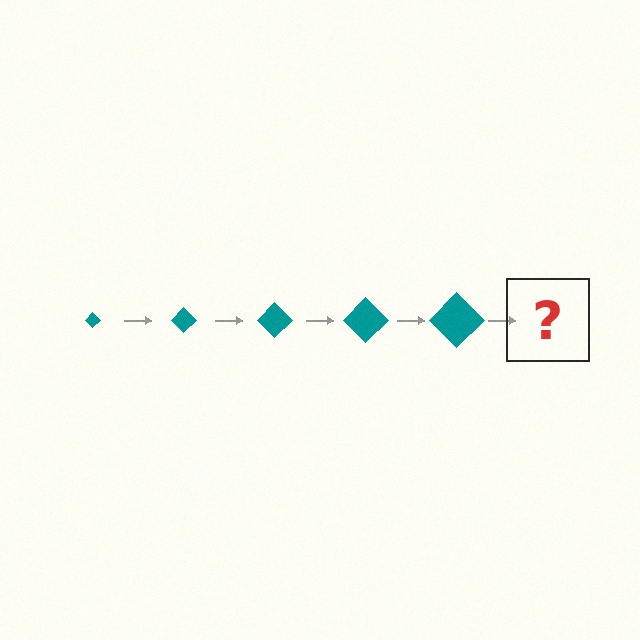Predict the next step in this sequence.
The next step is a teal diamond, larger than the previous one.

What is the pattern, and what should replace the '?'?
The pattern is that the diamond gets progressively larger each step. The '?' should be a teal diamond, larger than the previous one.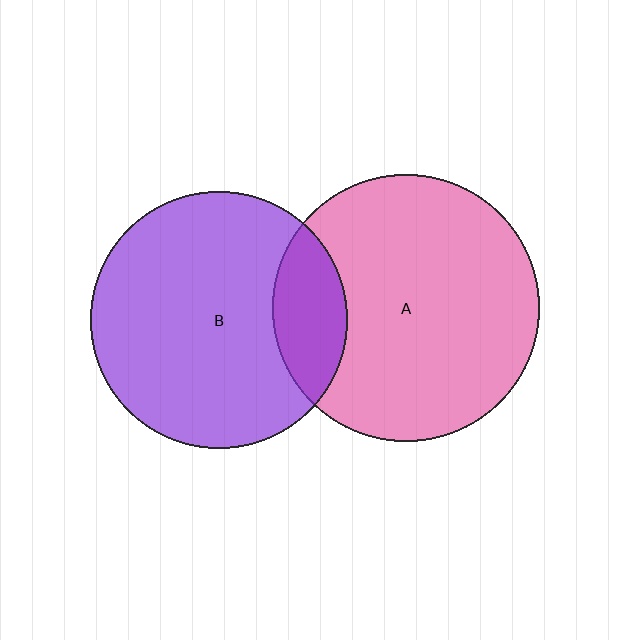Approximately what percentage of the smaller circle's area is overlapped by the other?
Approximately 20%.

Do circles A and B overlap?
Yes.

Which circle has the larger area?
Circle A (pink).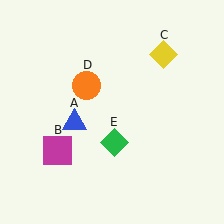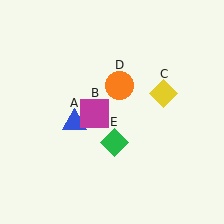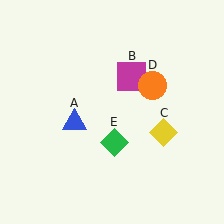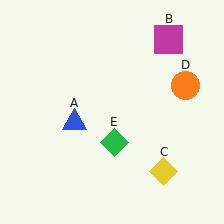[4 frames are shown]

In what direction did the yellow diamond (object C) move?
The yellow diamond (object C) moved down.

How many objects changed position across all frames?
3 objects changed position: magenta square (object B), yellow diamond (object C), orange circle (object D).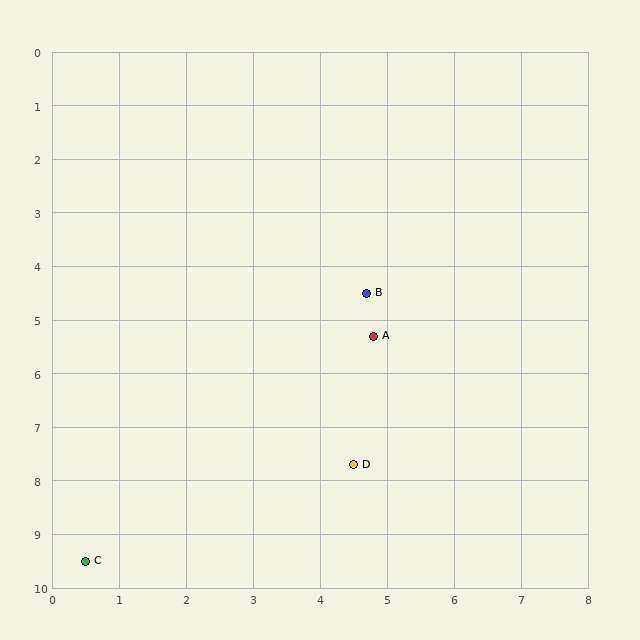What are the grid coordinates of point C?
Point C is at approximately (0.5, 9.5).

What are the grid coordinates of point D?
Point D is at approximately (4.5, 7.7).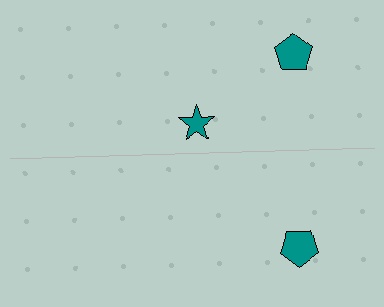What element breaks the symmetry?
A teal star is missing from the bottom side.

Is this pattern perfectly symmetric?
No, the pattern is not perfectly symmetric. A teal star is missing from the bottom side.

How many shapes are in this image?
There are 3 shapes in this image.